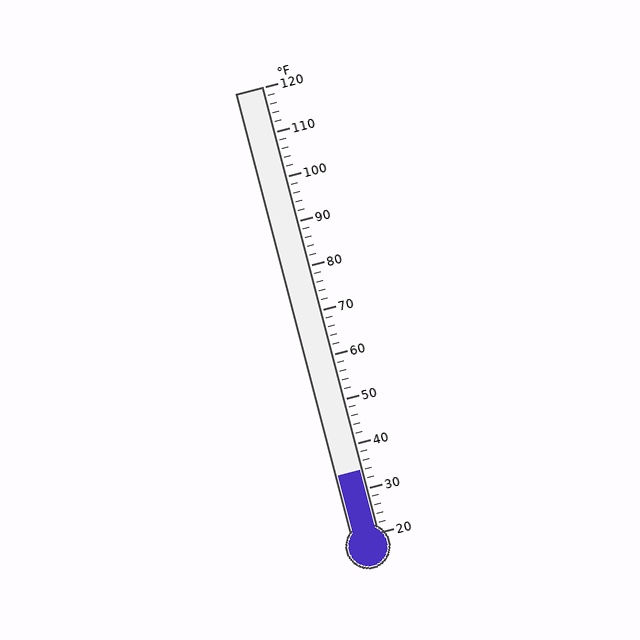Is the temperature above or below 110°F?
The temperature is below 110°F.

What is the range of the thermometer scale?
The thermometer scale ranges from 20°F to 120°F.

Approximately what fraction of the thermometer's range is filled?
The thermometer is filled to approximately 15% of its range.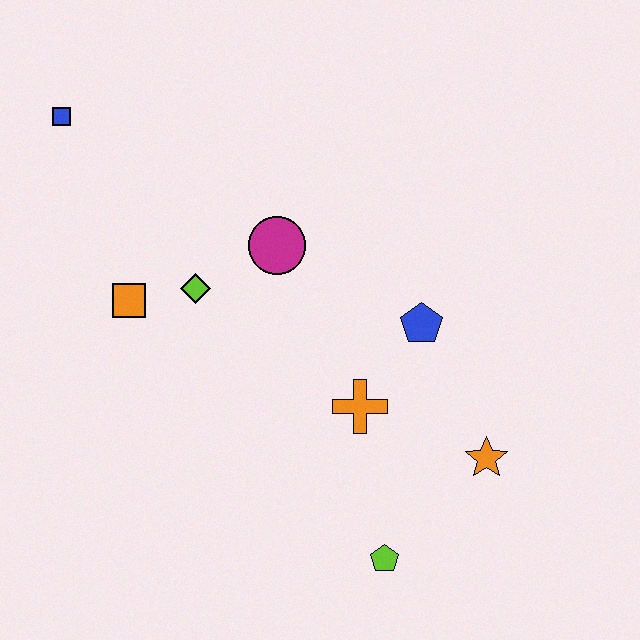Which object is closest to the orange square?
The lime diamond is closest to the orange square.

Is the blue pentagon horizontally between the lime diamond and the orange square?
No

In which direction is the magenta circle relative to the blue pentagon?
The magenta circle is to the left of the blue pentagon.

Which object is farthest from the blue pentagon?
The blue square is farthest from the blue pentagon.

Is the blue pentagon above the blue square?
No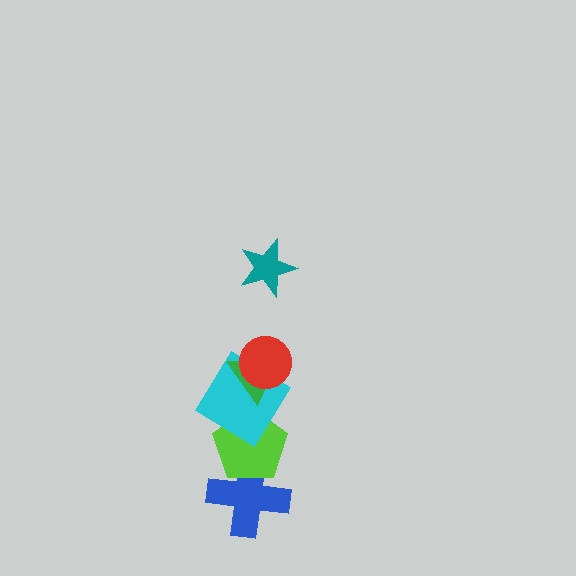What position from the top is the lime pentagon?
The lime pentagon is 5th from the top.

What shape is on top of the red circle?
The teal star is on top of the red circle.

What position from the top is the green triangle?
The green triangle is 3rd from the top.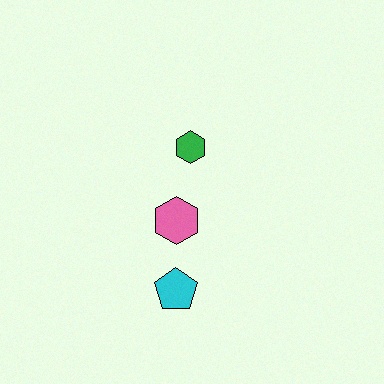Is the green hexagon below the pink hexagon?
No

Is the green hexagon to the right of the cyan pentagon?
Yes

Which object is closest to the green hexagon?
The pink hexagon is closest to the green hexagon.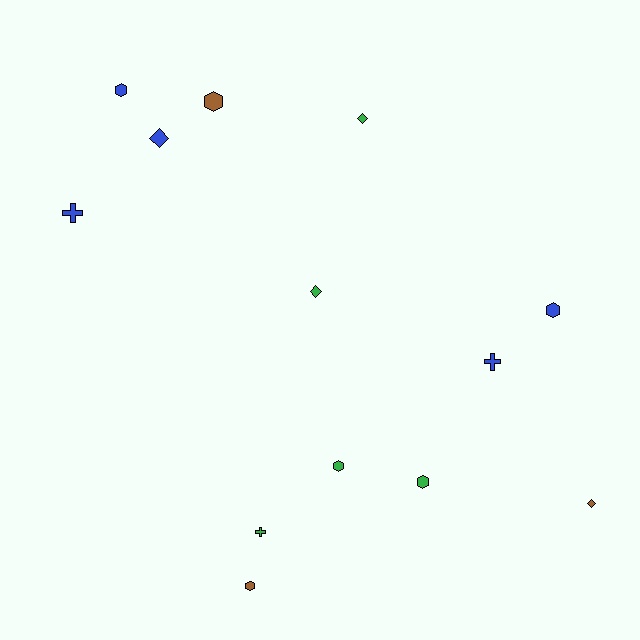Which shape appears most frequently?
Hexagon, with 6 objects.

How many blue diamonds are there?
There is 1 blue diamond.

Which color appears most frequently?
Green, with 5 objects.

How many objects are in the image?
There are 13 objects.